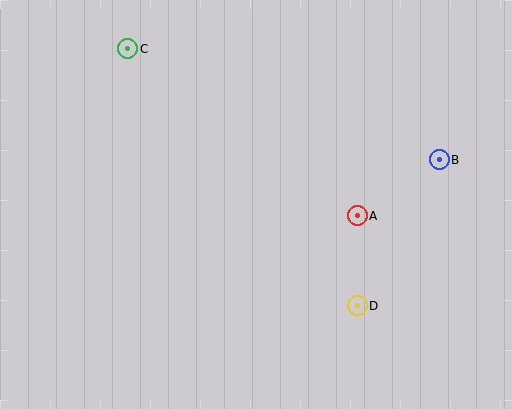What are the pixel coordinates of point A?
Point A is at (357, 216).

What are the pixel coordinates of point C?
Point C is at (128, 49).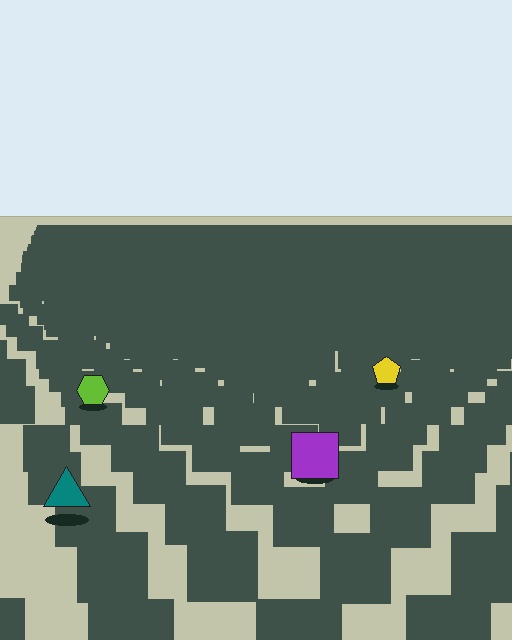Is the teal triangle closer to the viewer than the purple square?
Yes. The teal triangle is closer — you can tell from the texture gradient: the ground texture is coarser near it.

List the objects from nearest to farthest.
From nearest to farthest: the teal triangle, the purple square, the lime hexagon, the yellow pentagon.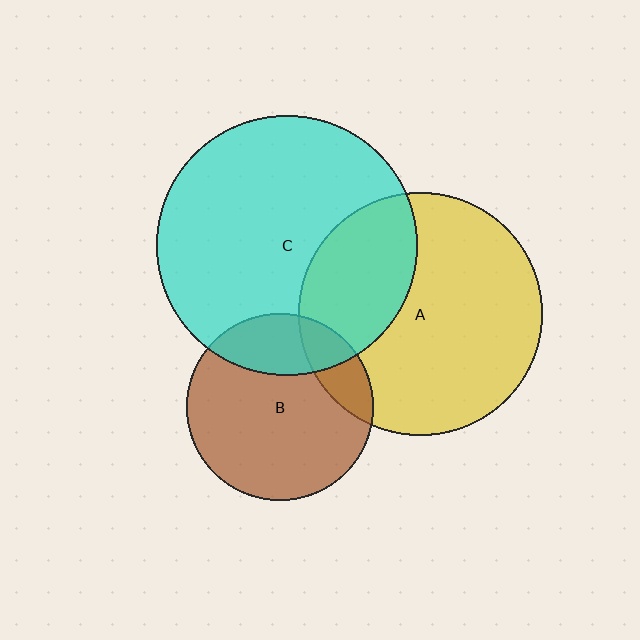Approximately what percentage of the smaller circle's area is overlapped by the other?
Approximately 30%.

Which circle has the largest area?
Circle C (cyan).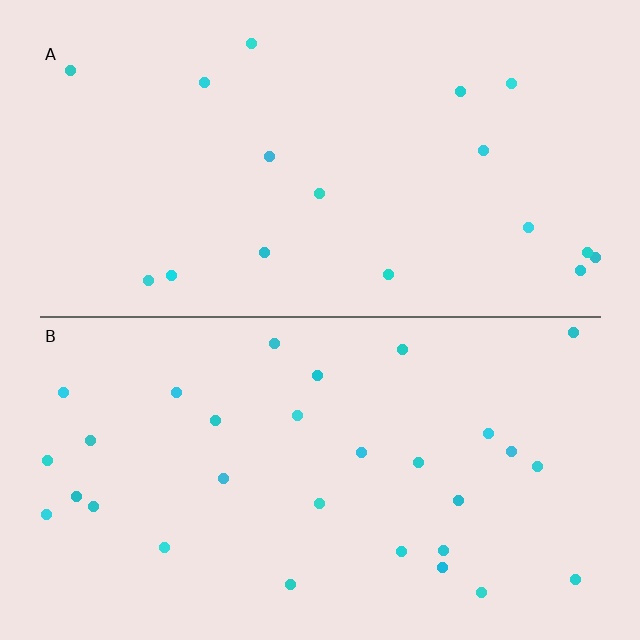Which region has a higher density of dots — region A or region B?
B (the bottom).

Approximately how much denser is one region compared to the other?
Approximately 1.7× — region B over region A.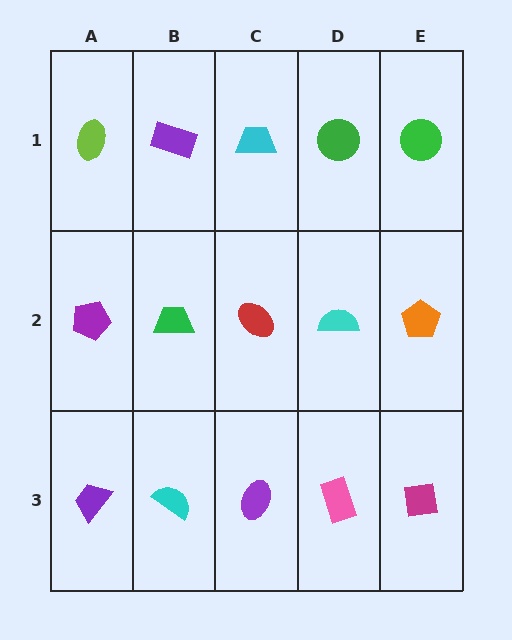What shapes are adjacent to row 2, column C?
A cyan trapezoid (row 1, column C), a purple ellipse (row 3, column C), a green trapezoid (row 2, column B), a cyan semicircle (row 2, column D).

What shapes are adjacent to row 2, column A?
A lime ellipse (row 1, column A), a purple trapezoid (row 3, column A), a green trapezoid (row 2, column B).